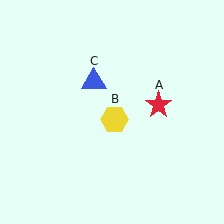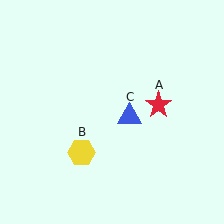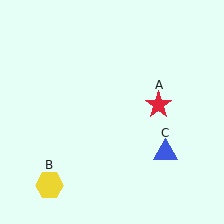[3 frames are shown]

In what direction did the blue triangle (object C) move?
The blue triangle (object C) moved down and to the right.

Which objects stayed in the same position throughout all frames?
Red star (object A) remained stationary.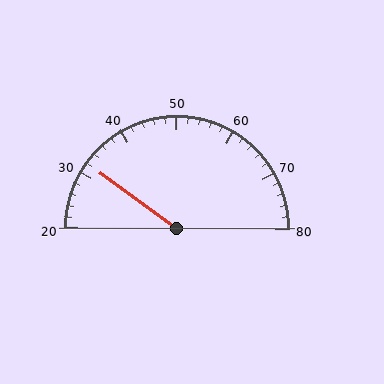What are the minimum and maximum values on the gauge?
The gauge ranges from 20 to 80.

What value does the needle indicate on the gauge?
The needle indicates approximately 32.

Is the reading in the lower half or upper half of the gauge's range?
The reading is in the lower half of the range (20 to 80).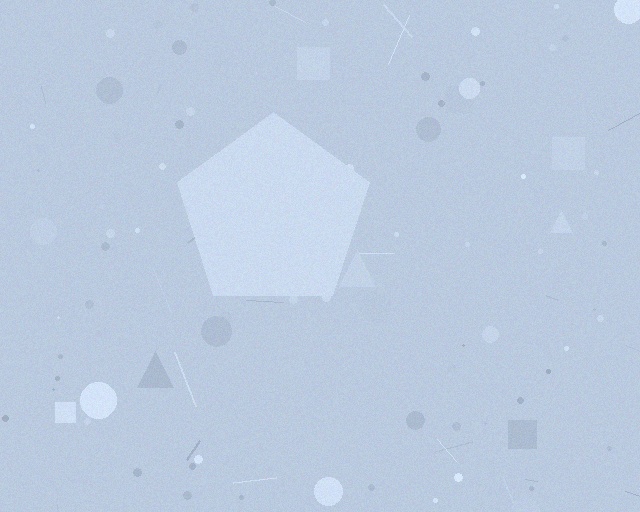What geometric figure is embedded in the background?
A pentagon is embedded in the background.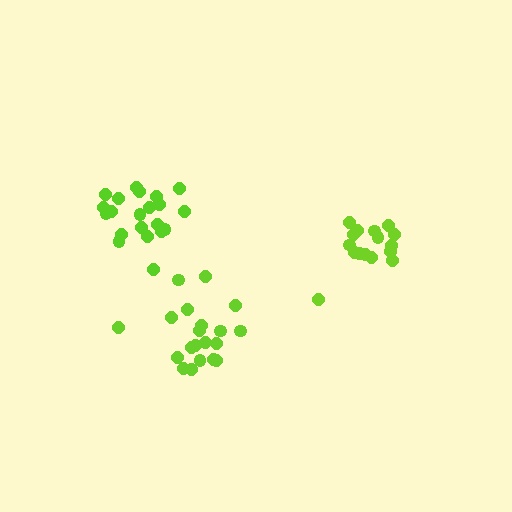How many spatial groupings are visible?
There are 3 spatial groupings.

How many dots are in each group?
Group 1: 21 dots, Group 2: 16 dots, Group 3: 20 dots (57 total).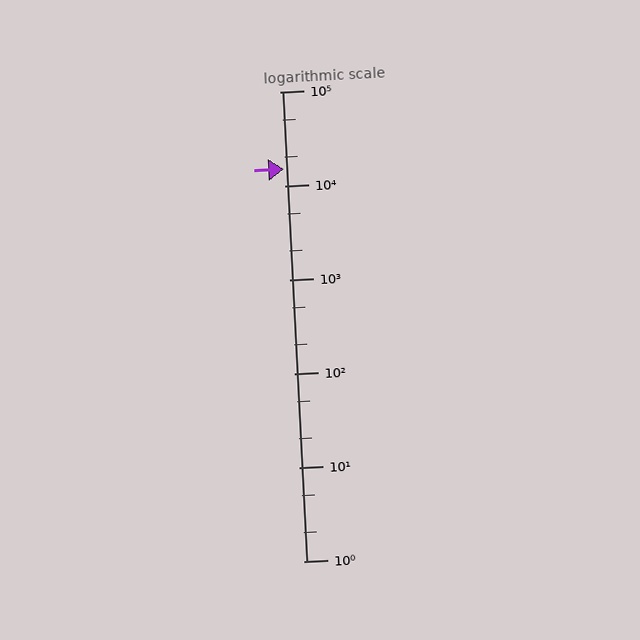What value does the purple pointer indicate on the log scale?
The pointer indicates approximately 15000.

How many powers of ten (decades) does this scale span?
The scale spans 5 decades, from 1 to 100000.